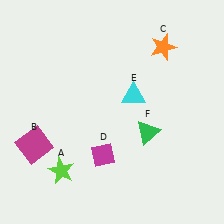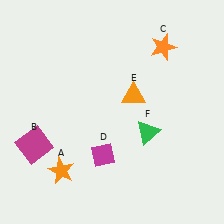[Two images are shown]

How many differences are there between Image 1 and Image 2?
There are 2 differences between the two images.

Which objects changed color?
A changed from lime to orange. E changed from cyan to orange.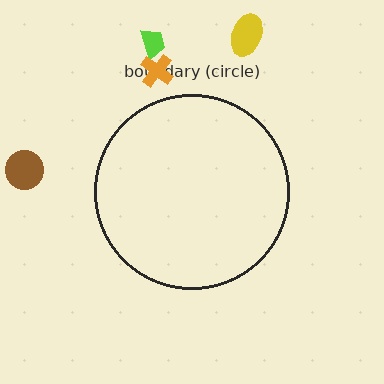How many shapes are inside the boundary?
0 inside, 4 outside.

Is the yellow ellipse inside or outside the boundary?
Outside.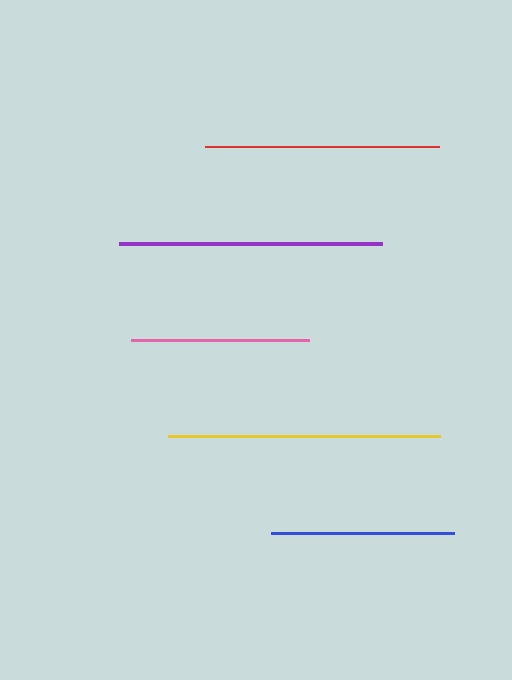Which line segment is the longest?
The yellow line is the longest at approximately 272 pixels.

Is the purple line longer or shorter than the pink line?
The purple line is longer than the pink line.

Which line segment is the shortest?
The pink line is the shortest at approximately 178 pixels.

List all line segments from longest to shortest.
From longest to shortest: yellow, purple, red, blue, pink.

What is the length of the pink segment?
The pink segment is approximately 178 pixels long.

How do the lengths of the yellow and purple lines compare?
The yellow and purple lines are approximately the same length.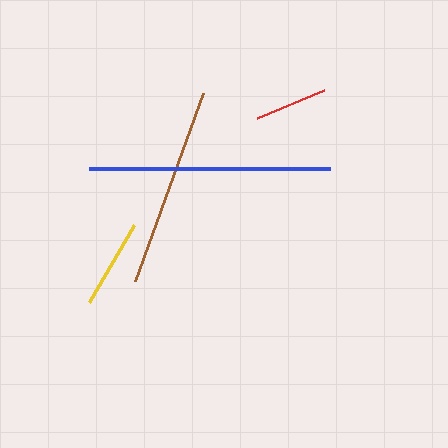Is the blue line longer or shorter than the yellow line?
The blue line is longer than the yellow line.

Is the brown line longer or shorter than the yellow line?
The brown line is longer than the yellow line.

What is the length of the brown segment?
The brown segment is approximately 199 pixels long.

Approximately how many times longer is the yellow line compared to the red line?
The yellow line is approximately 1.3 times the length of the red line.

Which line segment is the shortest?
The red line is the shortest at approximately 71 pixels.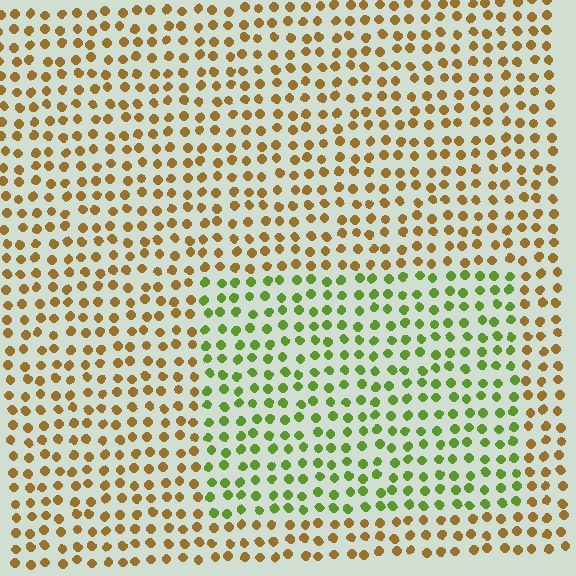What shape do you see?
I see a rectangle.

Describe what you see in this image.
The image is filled with small brown elements in a uniform arrangement. A rectangle-shaped region is visible where the elements are tinted to a slightly different hue, forming a subtle color boundary.